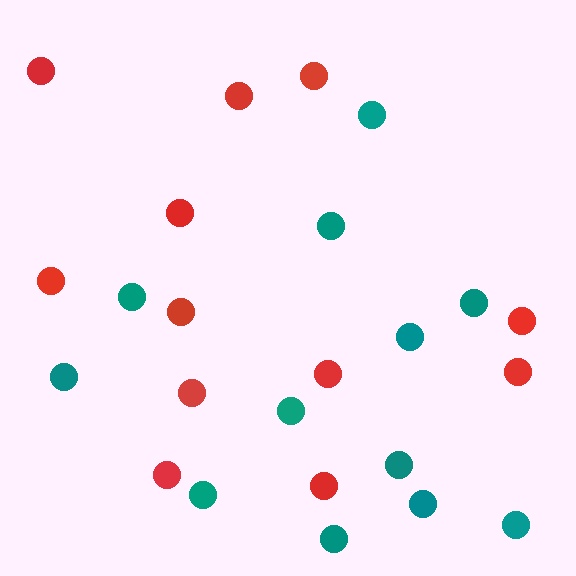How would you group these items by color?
There are 2 groups: one group of red circles (12) and one group of teal circles (12).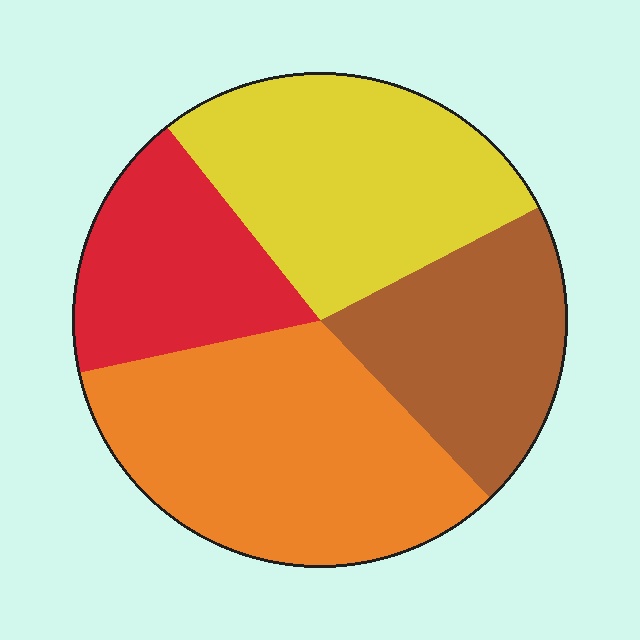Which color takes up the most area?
Orange, at roughly 35%.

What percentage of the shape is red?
Red covers about 20% of the shape.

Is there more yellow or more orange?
Orange.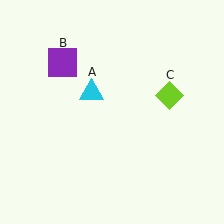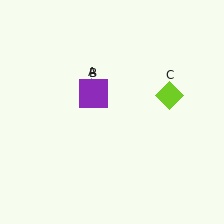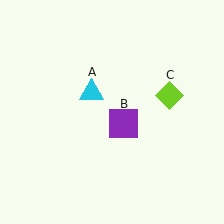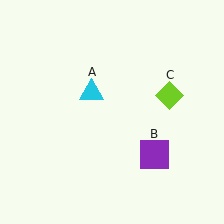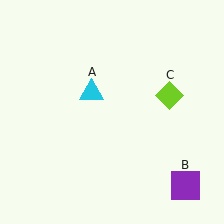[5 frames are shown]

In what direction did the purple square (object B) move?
The purple square (object B) moved down and to the right.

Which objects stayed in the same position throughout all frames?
Cyan triangle (object A) and lime diamond (object C) remained stationary.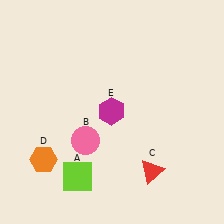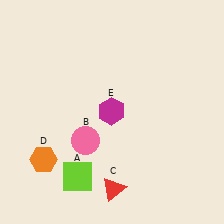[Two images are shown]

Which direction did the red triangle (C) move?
The red triangle (C) moved left.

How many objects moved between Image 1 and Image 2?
1 object moved between the two images.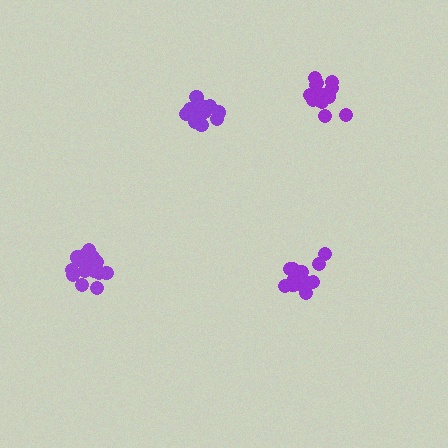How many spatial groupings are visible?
There are 4 spatial groupings.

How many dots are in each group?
Group 1: 16 dots, Group 2: 17 dots, Group 3: 18 dots, Group 4: 16 dots (67 total).